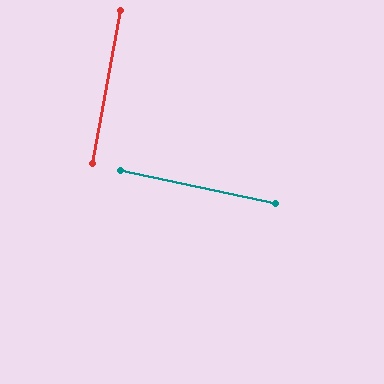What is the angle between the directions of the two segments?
Approximately 88 degrees.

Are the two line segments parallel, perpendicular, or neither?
Perpendicular — they meet at approximately 88°.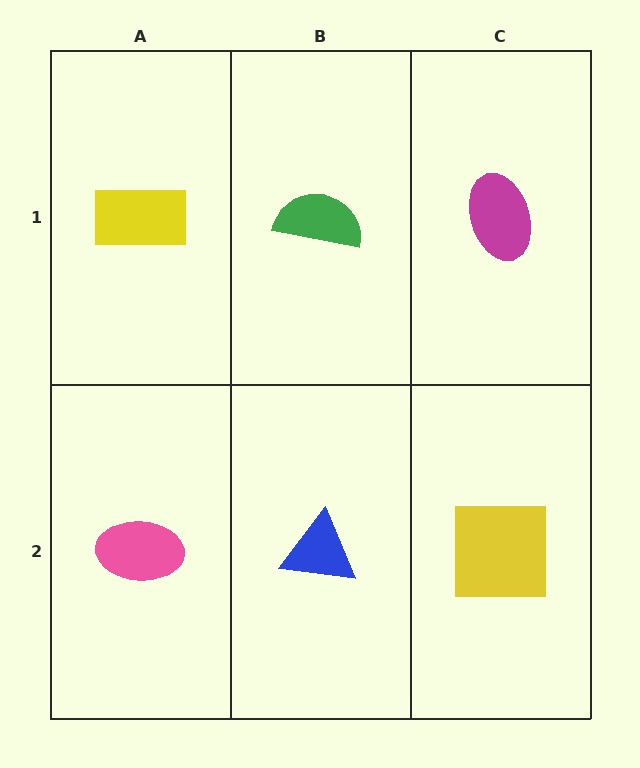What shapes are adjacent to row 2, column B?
A green semicircle (row 1, column B), a pink ellipse (row 2, column A), a yellow square (row 2, column C).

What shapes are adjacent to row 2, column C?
A magenta ellipse (row 1, column C), a blue triangle (row 2, column B).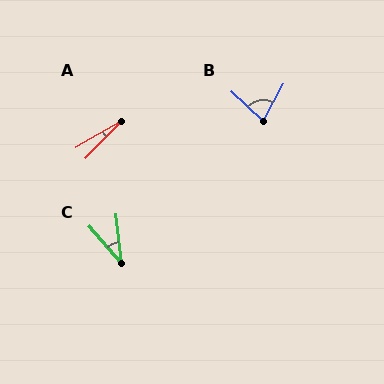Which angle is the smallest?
A, at approximately 16 degrees.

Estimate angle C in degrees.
Approximately 34 degrees.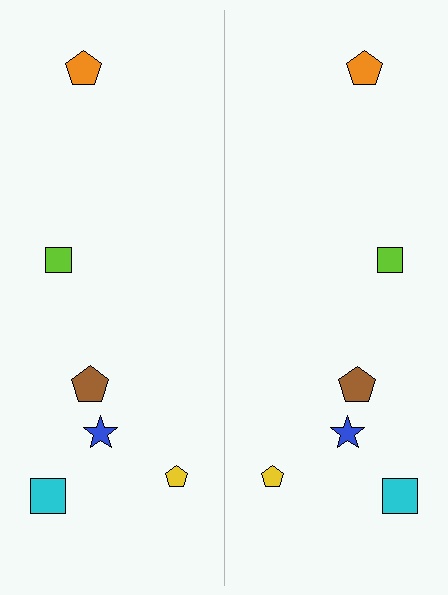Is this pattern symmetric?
Yes, this pattern has bilateral (reflection) symmetry.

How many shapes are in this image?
There are 12 shapes in this image.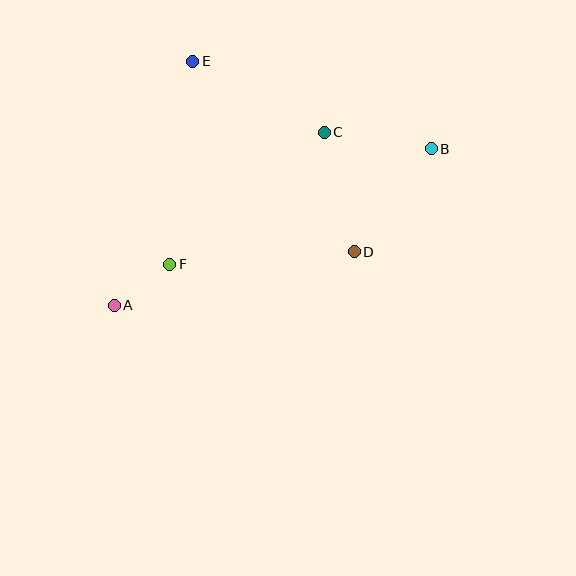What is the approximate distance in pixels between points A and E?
The distance between A and E is approximately 256 pixels.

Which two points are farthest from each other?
Points A and B are farthest from each other.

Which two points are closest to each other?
Points A and F are closest to each other.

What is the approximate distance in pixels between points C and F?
The distance between C and F is approximately 203 pixels.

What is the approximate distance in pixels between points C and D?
The distance between C and D is approximately 123 pixels.